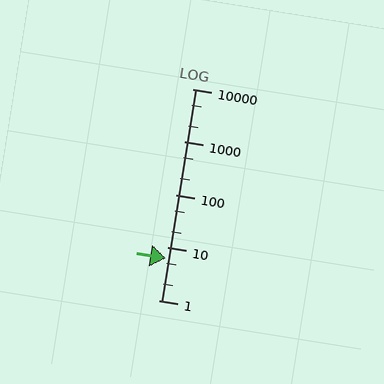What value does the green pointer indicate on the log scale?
The pointer indicates approximately 6.2.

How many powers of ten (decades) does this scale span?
The scale spans 4 decades, from 1 to 10000.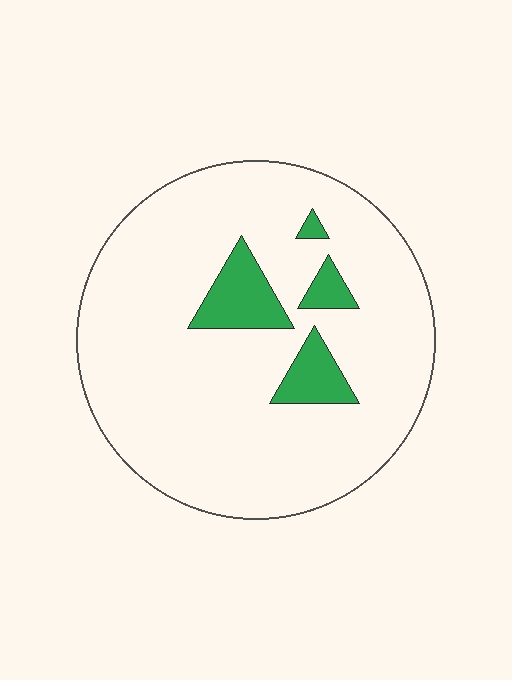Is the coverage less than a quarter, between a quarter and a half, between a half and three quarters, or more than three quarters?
Less than a quarter.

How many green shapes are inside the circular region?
4.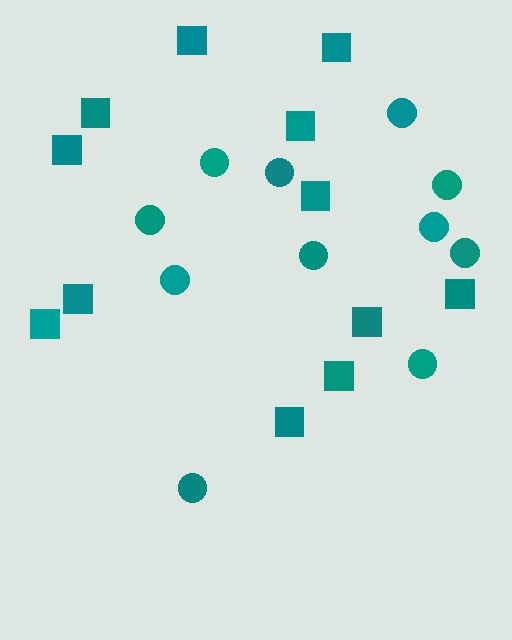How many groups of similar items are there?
There are 2 groups: one group of circles (11) and one group of squares (12).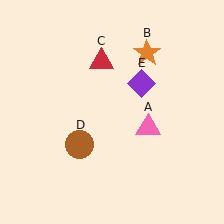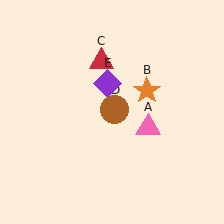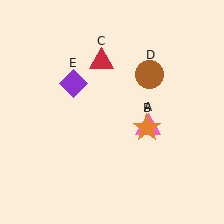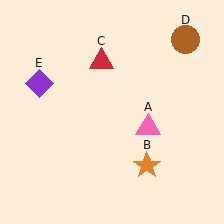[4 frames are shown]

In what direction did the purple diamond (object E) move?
The purple diamond (object E) moved left.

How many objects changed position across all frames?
3 objects changed position: orange star (object B), brown circle (object D), purple diamond (object E).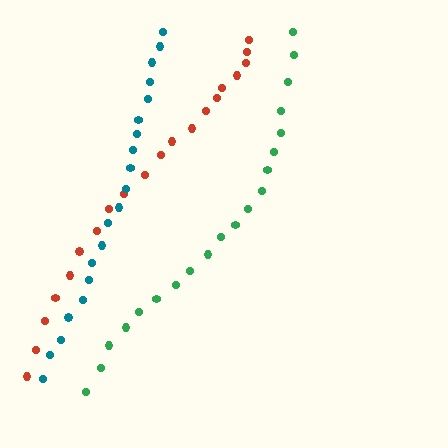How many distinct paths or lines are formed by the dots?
There are 3 distinct paths.